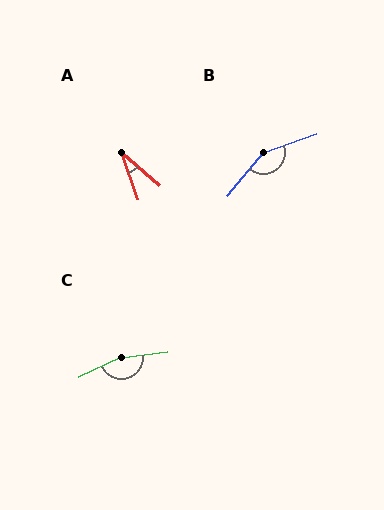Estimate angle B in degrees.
Approximately 150 degrees.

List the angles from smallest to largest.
A (30°), B (150°), C (162°).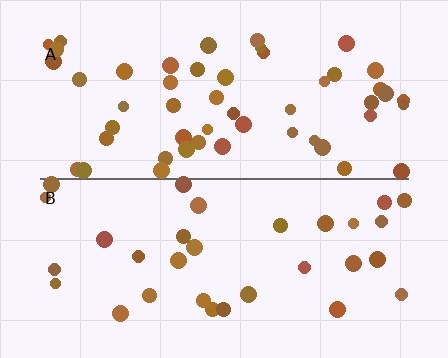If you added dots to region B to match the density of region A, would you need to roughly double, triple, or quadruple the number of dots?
Approximately double.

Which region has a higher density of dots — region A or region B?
A (the top).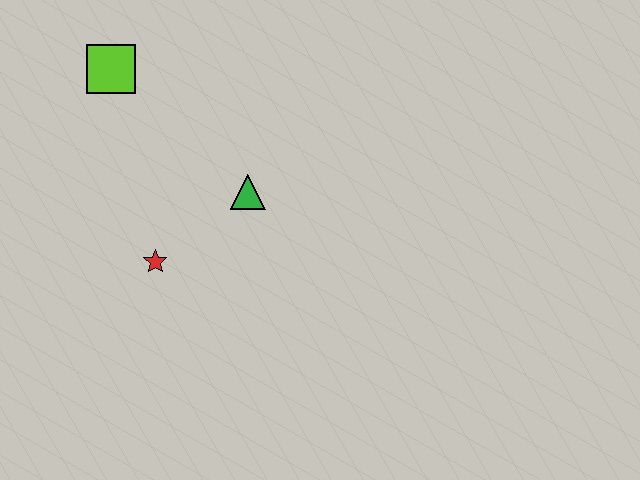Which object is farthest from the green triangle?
The lime square is farthest from the green triangle.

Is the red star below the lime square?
Yes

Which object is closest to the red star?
The green triangle is closest to the red star.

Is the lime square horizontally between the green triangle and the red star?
No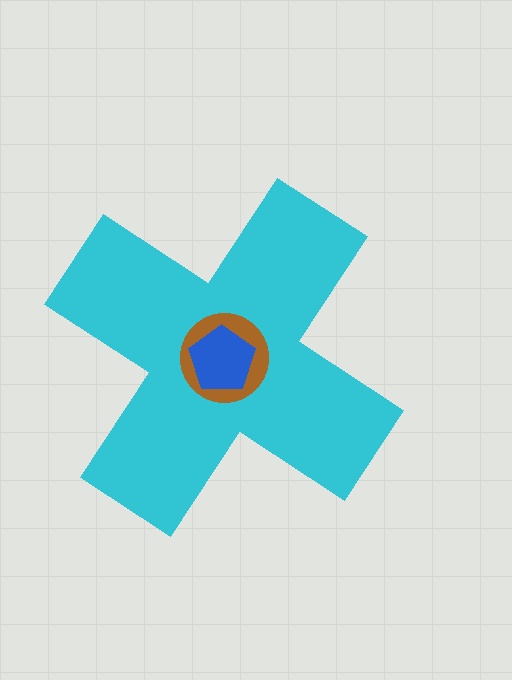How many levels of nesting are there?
3.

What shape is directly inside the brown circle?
The blue pentagon.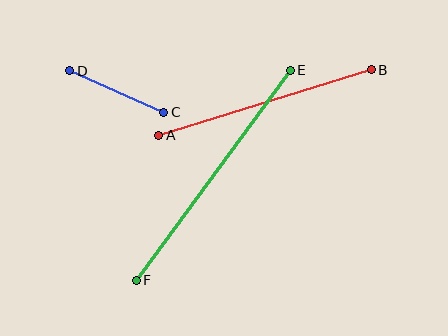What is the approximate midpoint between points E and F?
The midpoint is at approximately (213, 175) pixels.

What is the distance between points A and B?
The distance is approximately 223 pixels.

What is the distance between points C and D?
The distance is approximately 103 pixels.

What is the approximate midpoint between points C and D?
The midpoint is at approximately (117, 92) pixels.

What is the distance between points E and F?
The distance is approximately 260 pixels.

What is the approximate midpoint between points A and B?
The midpoint is at approximately (265, 103) pixels.